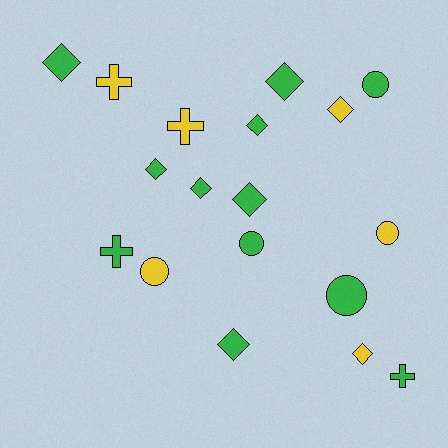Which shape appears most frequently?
Diamond, with 9 objects.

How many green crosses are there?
There are 2 green crosses.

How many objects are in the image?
There are 18 objects.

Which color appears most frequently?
Green, with 12 objects.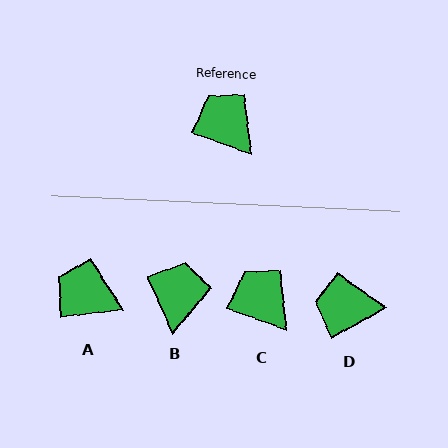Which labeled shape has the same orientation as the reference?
C.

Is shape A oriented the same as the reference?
No, it is off by about 27 degrees.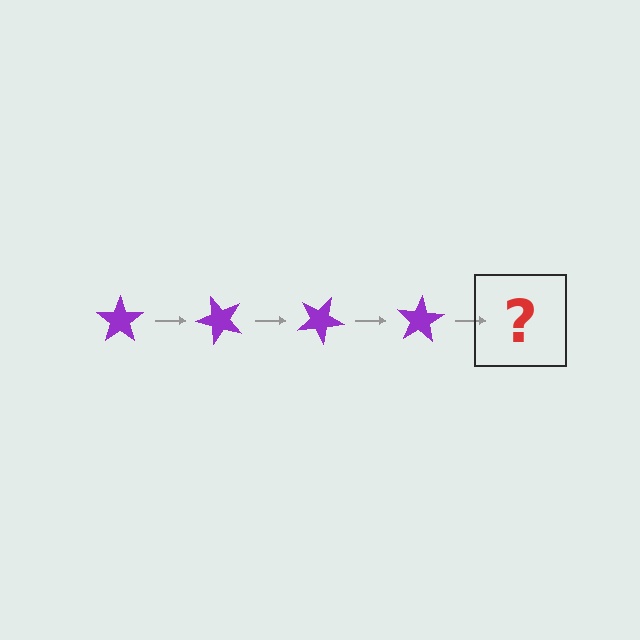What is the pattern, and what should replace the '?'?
The pattern is that the star rotates 50 degrees each step. The '?' should be a purple star rotated 200 degrees.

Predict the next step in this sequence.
The next step is a purple star rotated 200 degrees.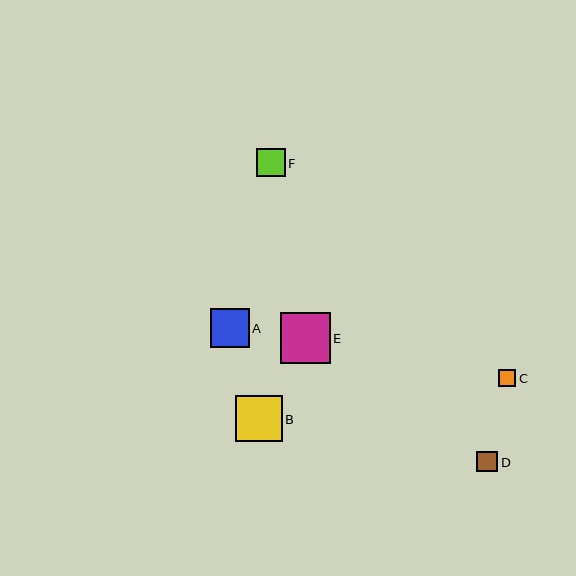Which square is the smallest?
Square C is the smallest with a size of approximately 18 pixels.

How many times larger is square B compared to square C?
Square B is approximately 2.7 times the size of square C.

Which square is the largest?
Square E is the largest with a size of approximately 50 pixels.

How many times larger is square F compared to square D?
Square F is approximately 1.4 times the size of square D.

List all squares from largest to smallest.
From largest to smallest: E, B, A, F, D, C.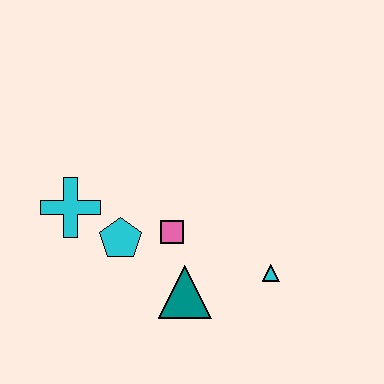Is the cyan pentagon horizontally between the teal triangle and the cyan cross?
Yes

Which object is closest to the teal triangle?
The pink square is closest to the teal triangle.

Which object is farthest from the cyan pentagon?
The cyan triangle is farthest from the cyan pentagon.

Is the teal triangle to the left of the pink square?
No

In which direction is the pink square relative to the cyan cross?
The pink square is to the right of the cyan cross.